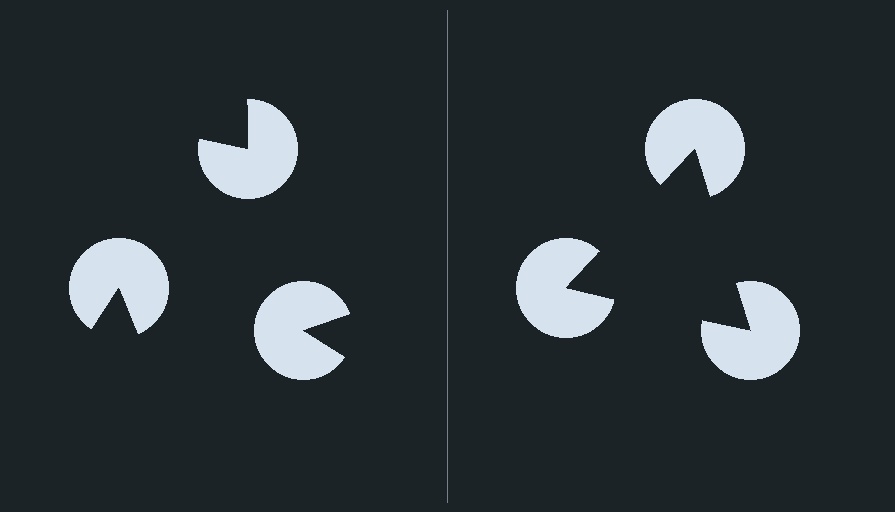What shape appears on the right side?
An illusory triangle.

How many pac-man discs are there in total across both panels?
6 — 3 on each side.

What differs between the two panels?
The pac-man discs are positioned identically on both sides; only the wedge orientations differ. On the right they align to a triangle; on the left they are misaligned.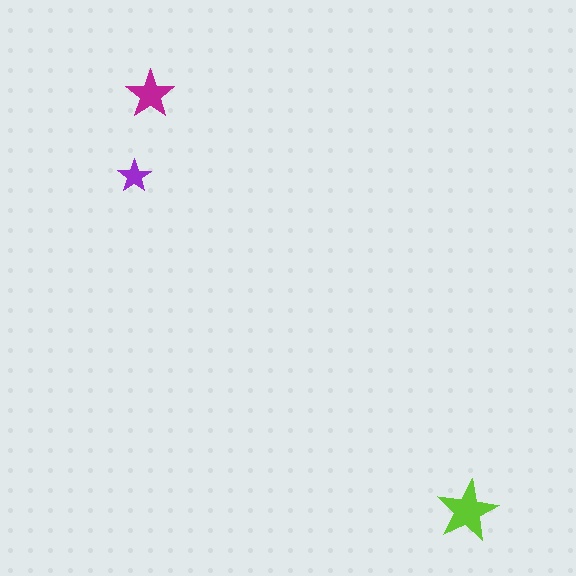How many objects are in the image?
There are 3 objects in the image.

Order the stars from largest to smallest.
the lime one, the magenta one, the purple one.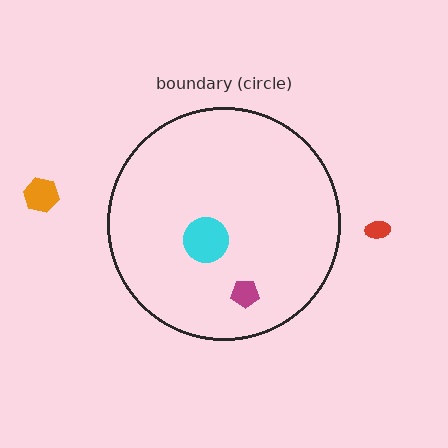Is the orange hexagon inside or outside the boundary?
Outside.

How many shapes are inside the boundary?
2 inside, 2 outside.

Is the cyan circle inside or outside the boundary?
Inside.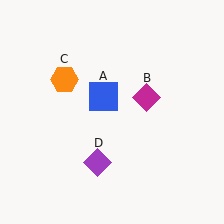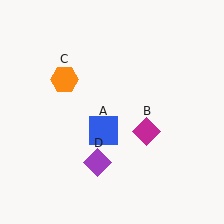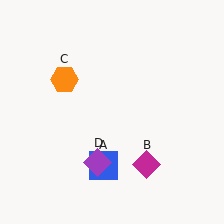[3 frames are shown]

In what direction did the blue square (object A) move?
The blue square (object A) moved down.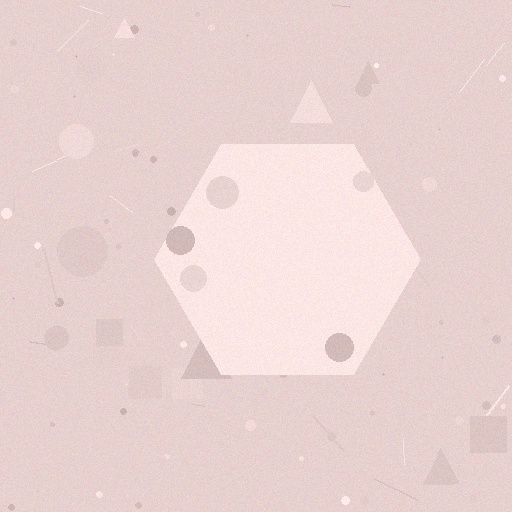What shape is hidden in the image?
A hexagon is hidden in the image.